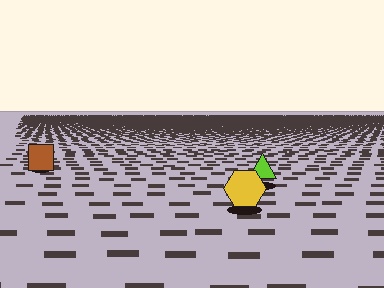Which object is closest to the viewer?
The yellow hexagon is closest. The texture marks near it are larger and more spread out.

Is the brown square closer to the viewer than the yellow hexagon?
No. The yellow hexagon is closer — you can tell from the texture gradient: the ground texture is coarser near it.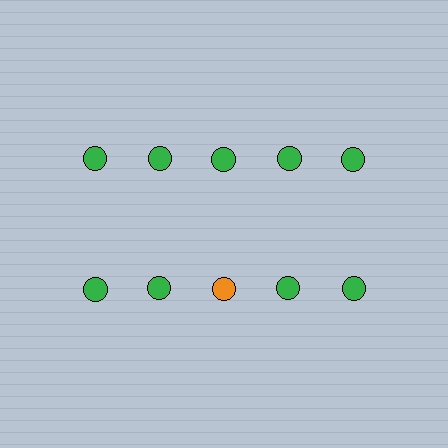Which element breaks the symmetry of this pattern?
The orange circle in the second row, center column breaks the symmetry. All other shapes are green circles.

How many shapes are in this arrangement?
There are 10 shapes arranged in a grid pattern.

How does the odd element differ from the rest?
It has a different color: orange instead of green.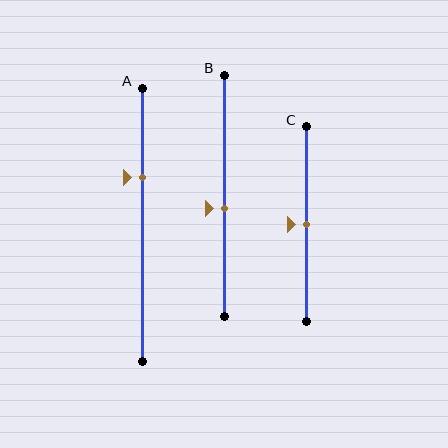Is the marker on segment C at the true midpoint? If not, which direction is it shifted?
Yes, the marker on segment C is at the true midpoint.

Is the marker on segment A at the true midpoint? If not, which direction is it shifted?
No, the marker on segment A is shifted upward by about 17% of the segment length.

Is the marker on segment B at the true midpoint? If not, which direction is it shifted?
No, the marker on segment B is shifted downward by about 5% of the segment length.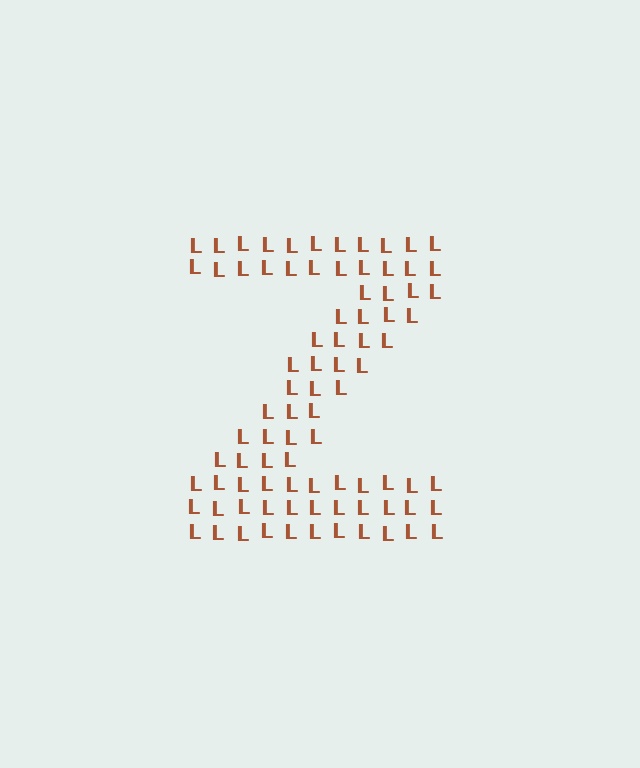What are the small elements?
The small elements are letter L's.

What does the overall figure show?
The overall figure shows the letter Z.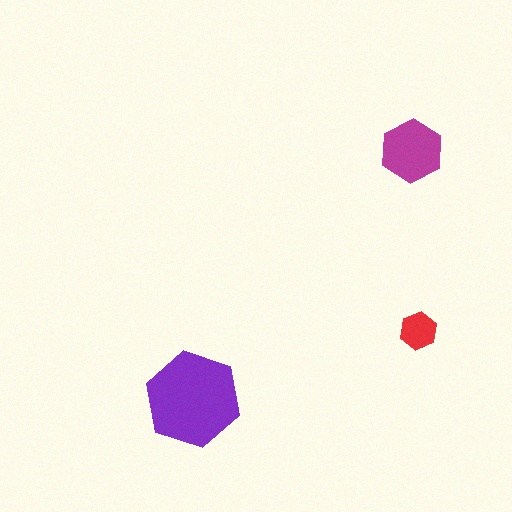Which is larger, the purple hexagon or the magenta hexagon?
The purple one.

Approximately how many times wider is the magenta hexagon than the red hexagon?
About 1.5 times wider.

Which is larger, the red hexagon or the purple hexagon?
The purple one.